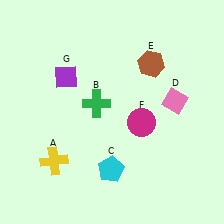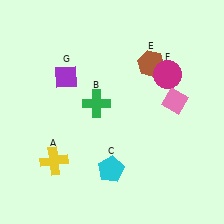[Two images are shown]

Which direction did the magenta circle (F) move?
The magenta circle (F) moved up.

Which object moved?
The magenta circle (F) moved up.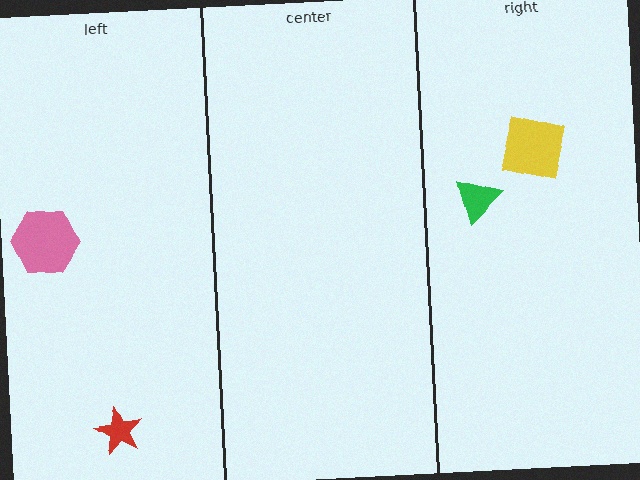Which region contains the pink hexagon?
The left region.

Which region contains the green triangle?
The right region.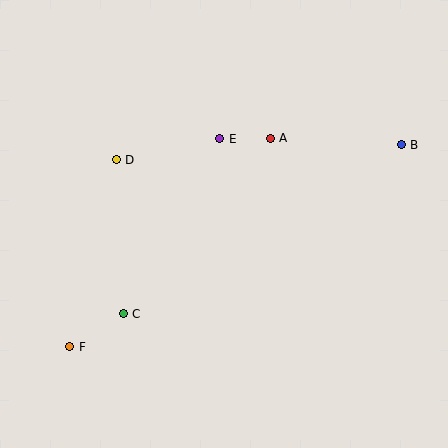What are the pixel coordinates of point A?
Point A is at (270, 138).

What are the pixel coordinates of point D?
Point D is at (116, 160).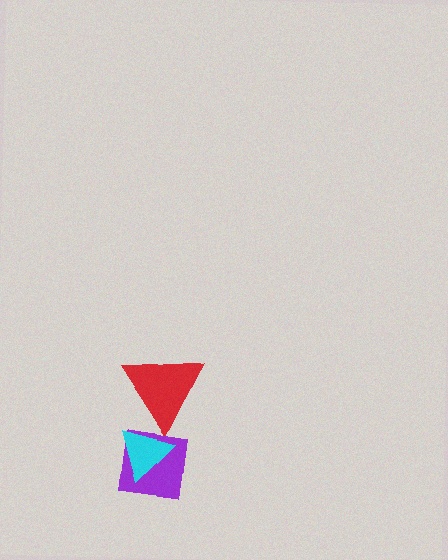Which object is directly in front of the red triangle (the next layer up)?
The purple square is directly in front of the red triangle.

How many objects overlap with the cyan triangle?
2 objects overlap with the cyan triangle.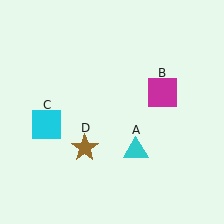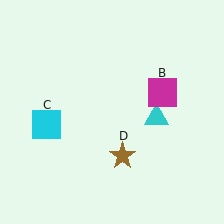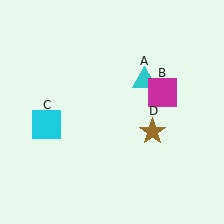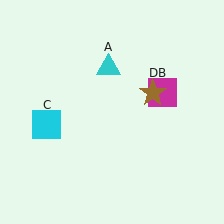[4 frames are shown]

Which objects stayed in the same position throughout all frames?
Magenta square (object B) and cyan square (object C) remained stationary.